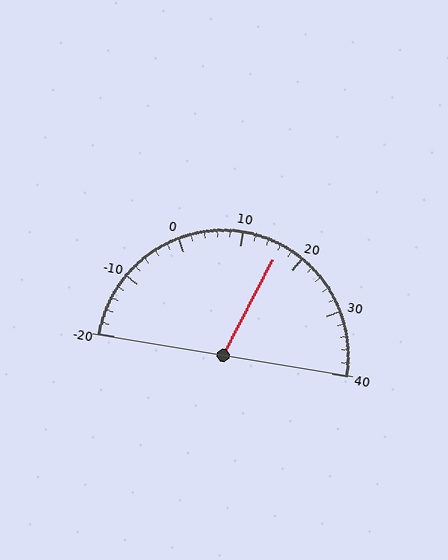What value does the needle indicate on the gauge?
The needle indicates approximately 16.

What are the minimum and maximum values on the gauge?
The gauge ranges from -20 to 40.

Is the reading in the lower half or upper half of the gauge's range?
The reading is in the upper half of the range (-20 to 40).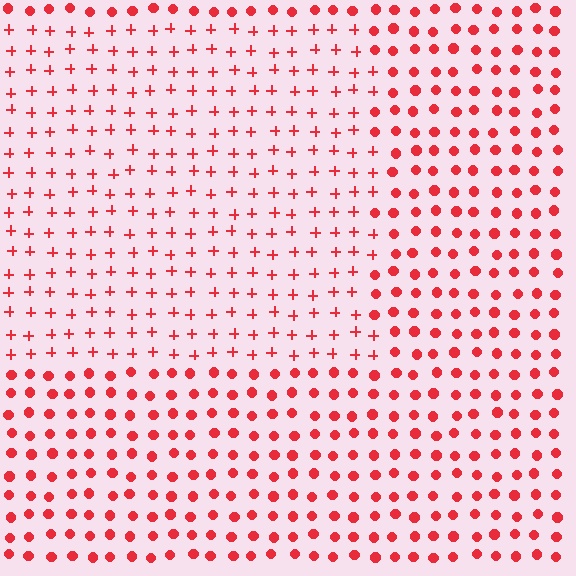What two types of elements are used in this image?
The image uses plus signs inside the rectangle region and circles outside it.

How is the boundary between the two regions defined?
The boundary is defined by a change in element shape: plus signs inside vs. circles outside. All elements share the same color and spacing.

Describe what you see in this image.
The image is filled with small red elements arranged in a uniform grid. A rectangle-shaped region contains plus signs, while the surrounding area contains circles. The boundary is defined purely by the change in element shape.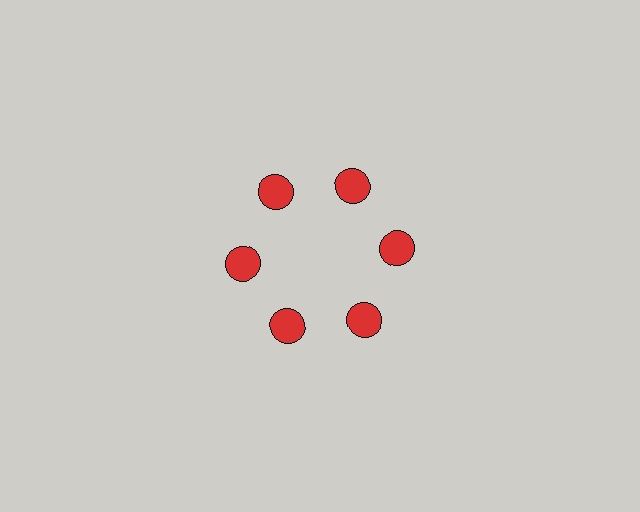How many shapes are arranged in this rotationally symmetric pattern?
There are 6 shapes, arranged in 6 groups of 1.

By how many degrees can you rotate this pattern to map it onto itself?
The pattern maps onto itself every 60 degrees of rotation.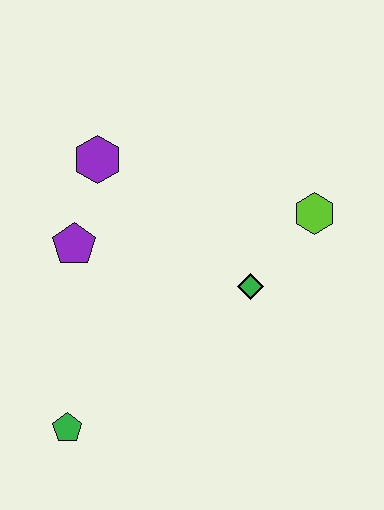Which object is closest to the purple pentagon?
The purple hexagon is closest to the purple pentagon.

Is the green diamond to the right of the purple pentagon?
Yes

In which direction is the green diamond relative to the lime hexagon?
The green diamond is below the lime hexagon.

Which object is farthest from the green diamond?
The green pentagon is farthest from the green diamond.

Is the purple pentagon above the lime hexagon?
No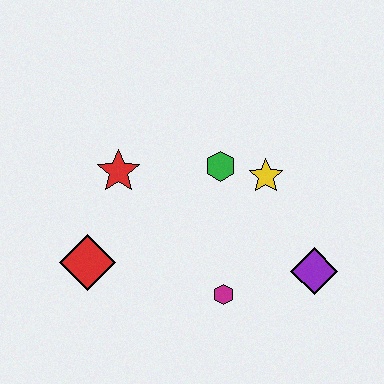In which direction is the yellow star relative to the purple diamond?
The yellow star is above the purple diamond.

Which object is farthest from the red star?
The purple diamond is farthest from the red star.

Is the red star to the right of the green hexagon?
No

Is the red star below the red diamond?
No